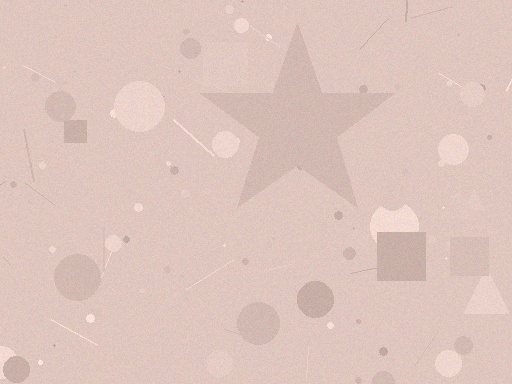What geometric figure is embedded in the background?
A star is embedded in the background.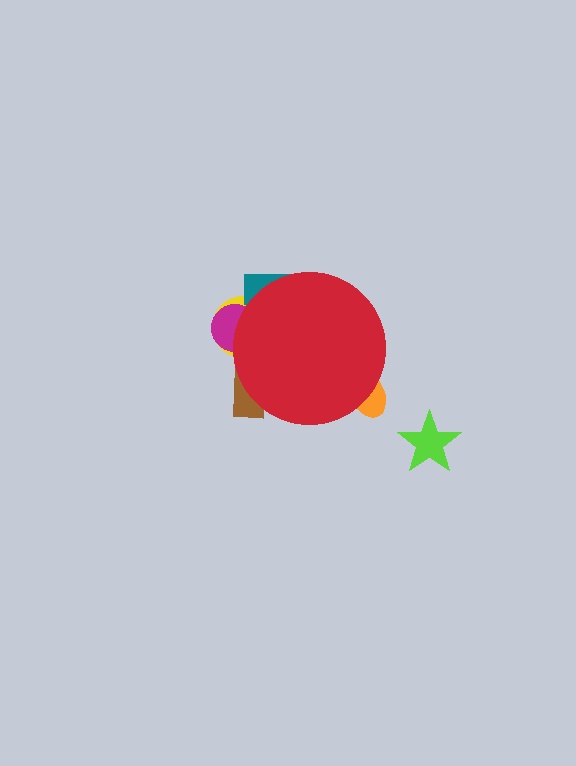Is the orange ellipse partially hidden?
Yes, the orange ellipse is partially hidden behind the red circle.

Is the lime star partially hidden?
No, the lime star is fully visible.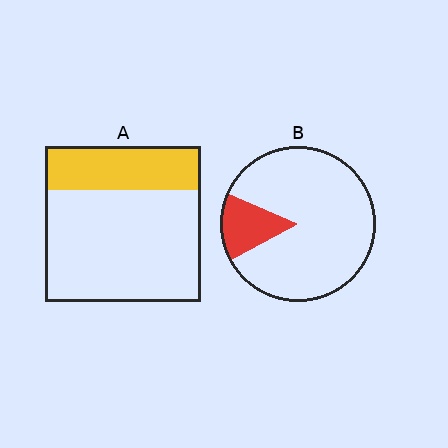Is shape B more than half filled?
No.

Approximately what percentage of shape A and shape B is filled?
A is approximately 30% and B is approximately 15%.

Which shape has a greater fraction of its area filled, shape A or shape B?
Shape A.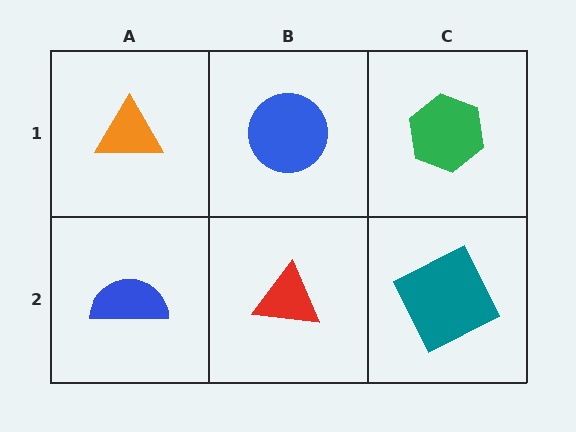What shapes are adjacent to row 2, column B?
A blue circle (row 1, column B), a blue semicircle (row 2, column A), a teal square (row 2, column C).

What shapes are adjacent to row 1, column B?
A red triangle (row 2, column B), an orange triangle (row 1, column A), a green hexagon (row 1, column C).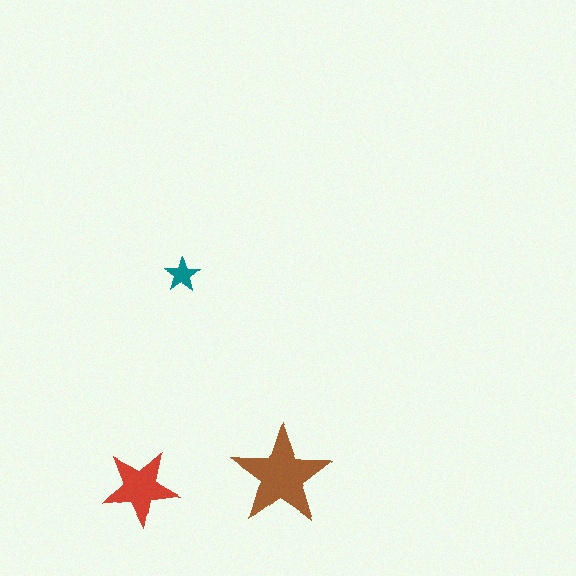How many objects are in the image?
There are 3 objects in the image.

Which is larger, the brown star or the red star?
The brown one.